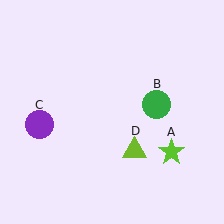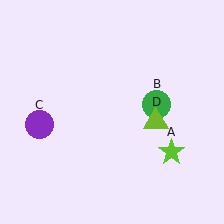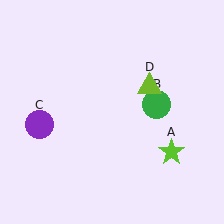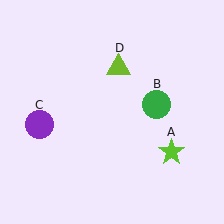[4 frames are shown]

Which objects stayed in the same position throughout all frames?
Lime star (object A) and green circle (object B) and purple circle (object C) remained stationary.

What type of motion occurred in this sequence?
The lime triangle (object D) rotated counterclockwise around the center of the scene.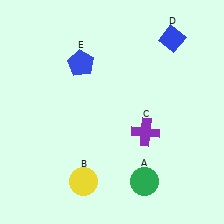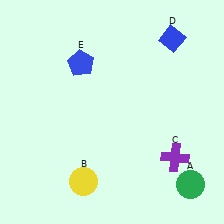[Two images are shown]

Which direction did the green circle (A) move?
The green circle (A) moved right.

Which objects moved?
The objects that moved are: the green circle (A), the purple cross (C).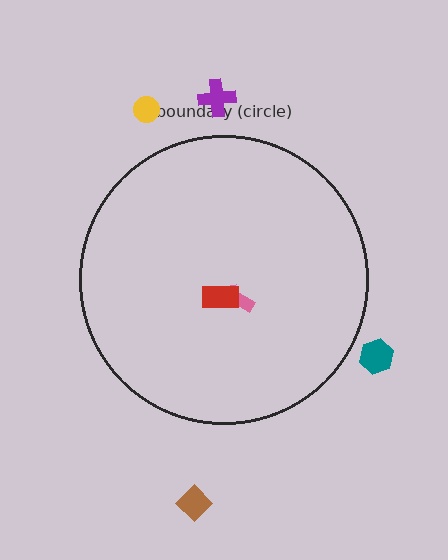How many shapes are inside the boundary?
2 inside, 4 outside.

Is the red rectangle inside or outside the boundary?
Inside.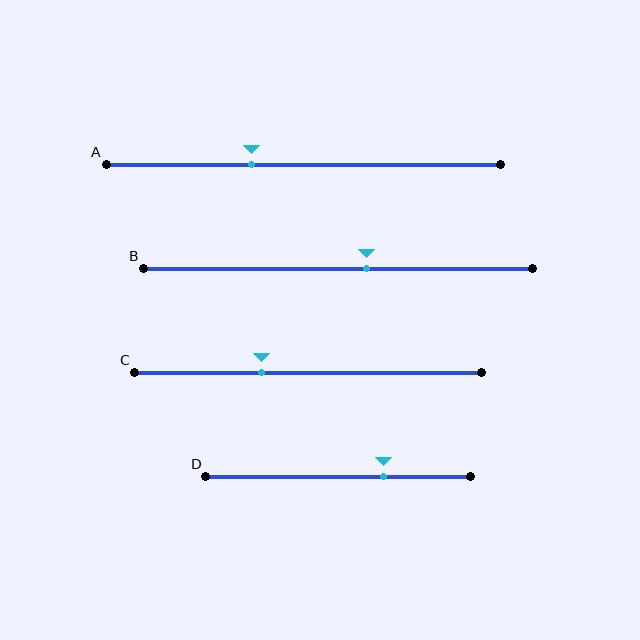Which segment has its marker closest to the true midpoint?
Segment B has its marker closest to the true midpoint.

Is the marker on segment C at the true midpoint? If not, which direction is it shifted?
No, the marker on segment C is shifted to the left by about 13% of the segment length.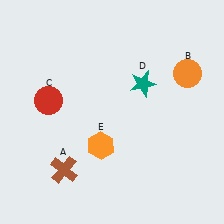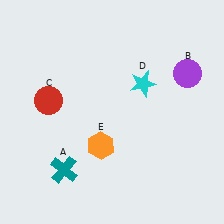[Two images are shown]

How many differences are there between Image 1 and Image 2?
There are 3 differences between the two images.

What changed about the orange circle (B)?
In Image 1, B is orange. In Image 2, it changed to purple.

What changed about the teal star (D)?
In Image 1, D is teal. In Image 2, it changed to cyan.